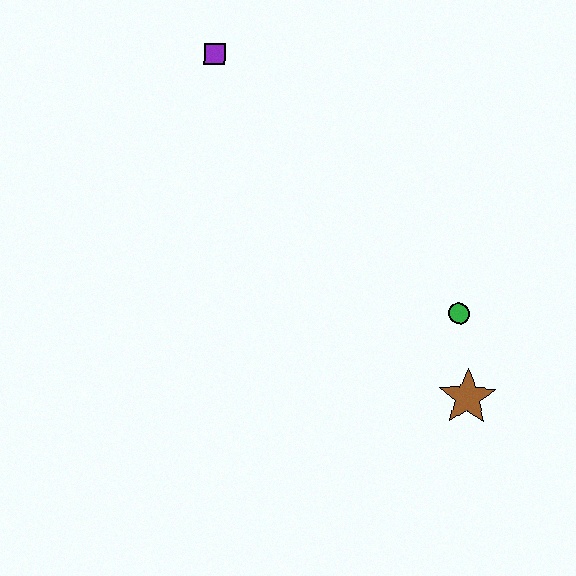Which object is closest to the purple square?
The green circle is closest to the purple square.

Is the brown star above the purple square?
No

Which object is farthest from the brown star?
The purple square is farthest from the brown star.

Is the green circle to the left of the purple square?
No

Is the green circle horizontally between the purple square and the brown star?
Yes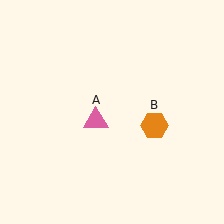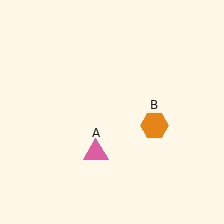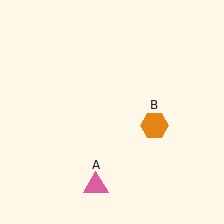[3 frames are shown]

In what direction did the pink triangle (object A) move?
The pink triangle (object A) moved down.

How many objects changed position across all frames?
1 object changed position: pink triangle (object A).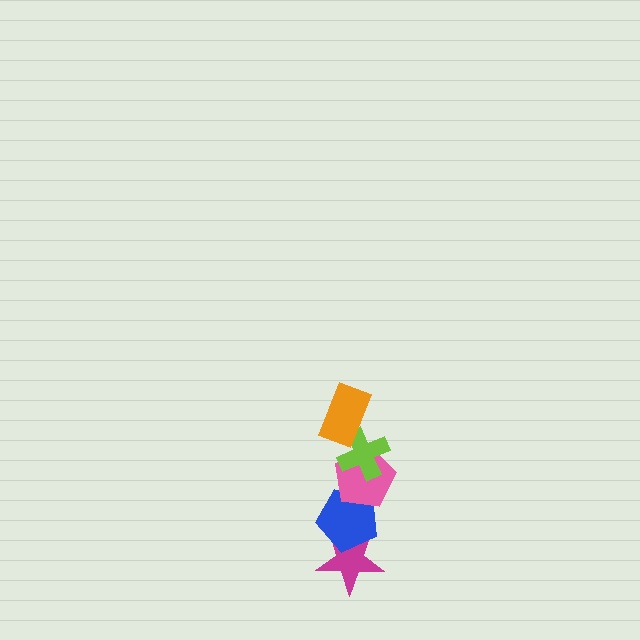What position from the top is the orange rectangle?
The orange rectangle is 1st from the top.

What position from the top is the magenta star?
The magenta star is 5th from the top.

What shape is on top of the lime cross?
The orange rectangle is on top of the lime cross.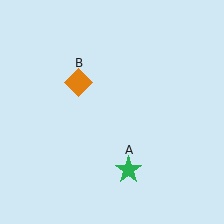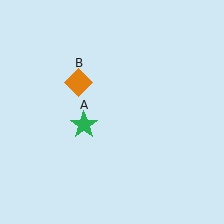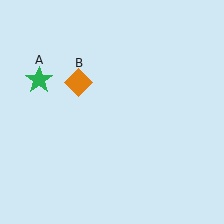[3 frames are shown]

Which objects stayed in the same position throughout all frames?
Orange diamond (object B) remained stationary.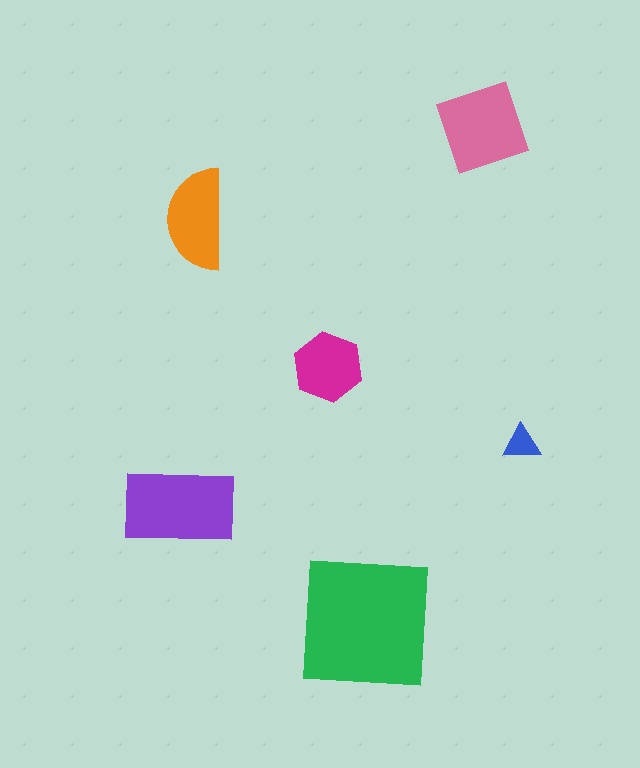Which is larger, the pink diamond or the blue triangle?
The pink diamond.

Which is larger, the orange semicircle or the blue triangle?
The orange semicircle.